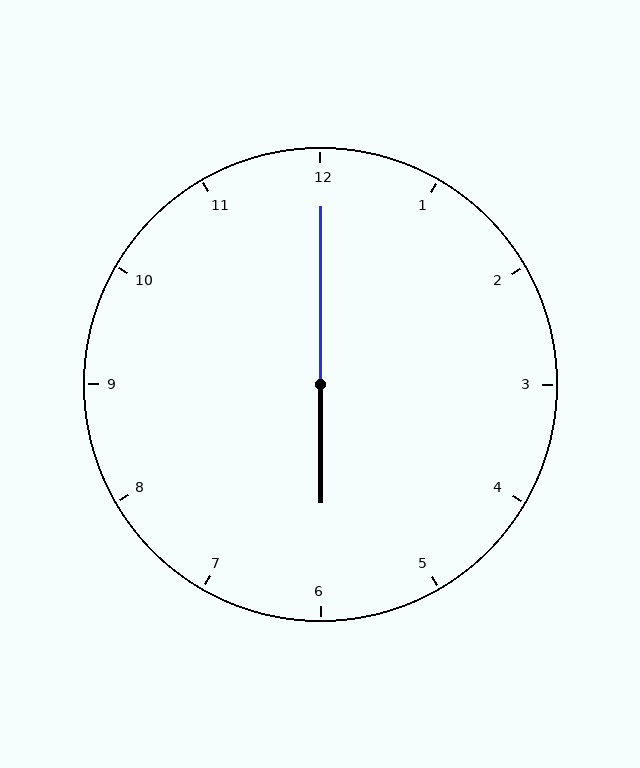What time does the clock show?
6:00.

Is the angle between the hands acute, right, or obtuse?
It is obtuse.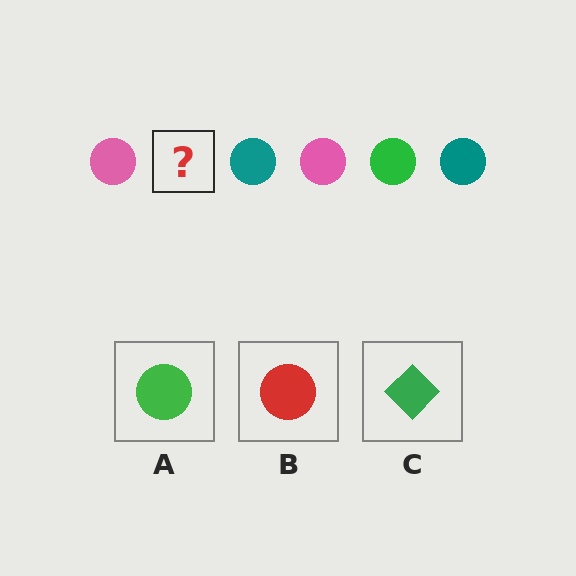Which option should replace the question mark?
Option A.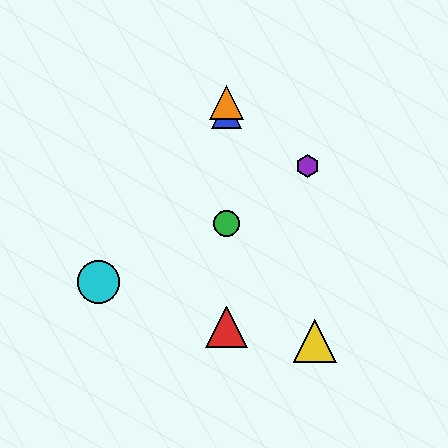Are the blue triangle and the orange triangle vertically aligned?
Yes, both are at x≈226.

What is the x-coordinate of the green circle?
The green circle is at x≈226.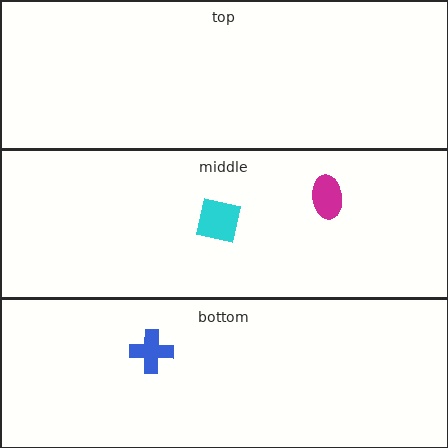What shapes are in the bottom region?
The blue cross.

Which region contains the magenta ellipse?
The middle region.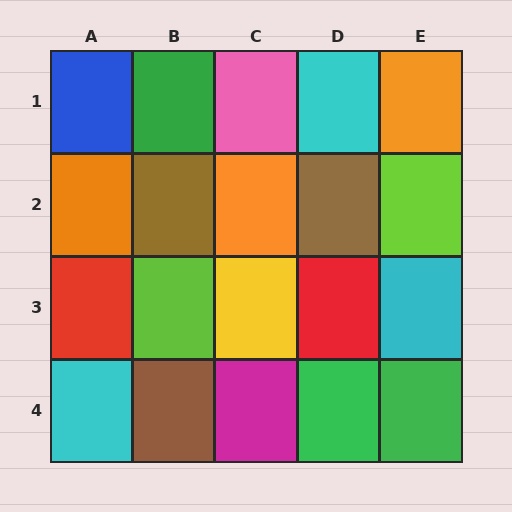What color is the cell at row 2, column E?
Lime.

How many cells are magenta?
1 cell is magenta.